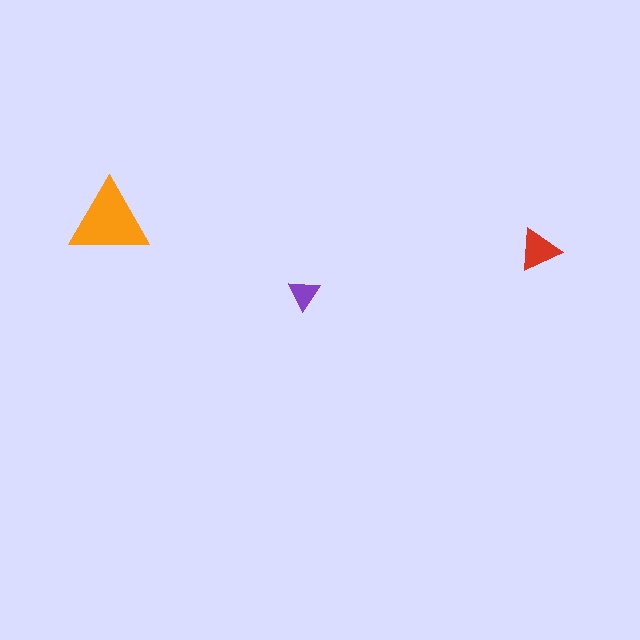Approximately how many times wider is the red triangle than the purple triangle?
About 1.5 times wider.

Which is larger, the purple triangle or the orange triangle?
The orange one.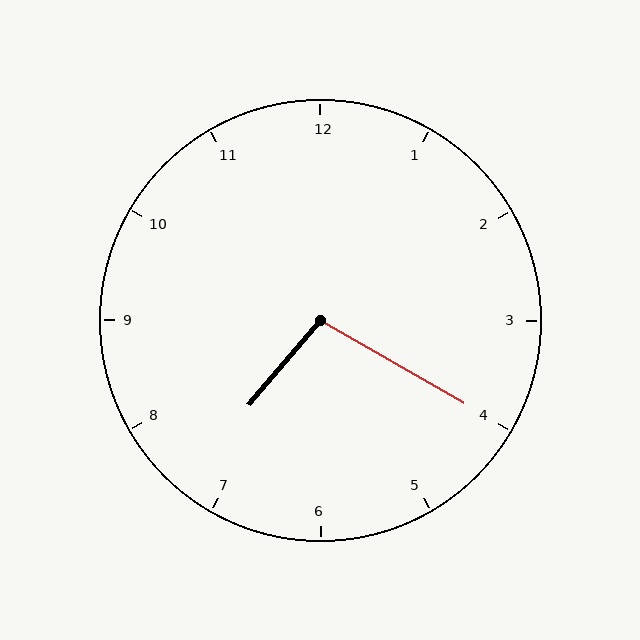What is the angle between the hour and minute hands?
Approximately 100 degrees.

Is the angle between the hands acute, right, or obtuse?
It is obtuse.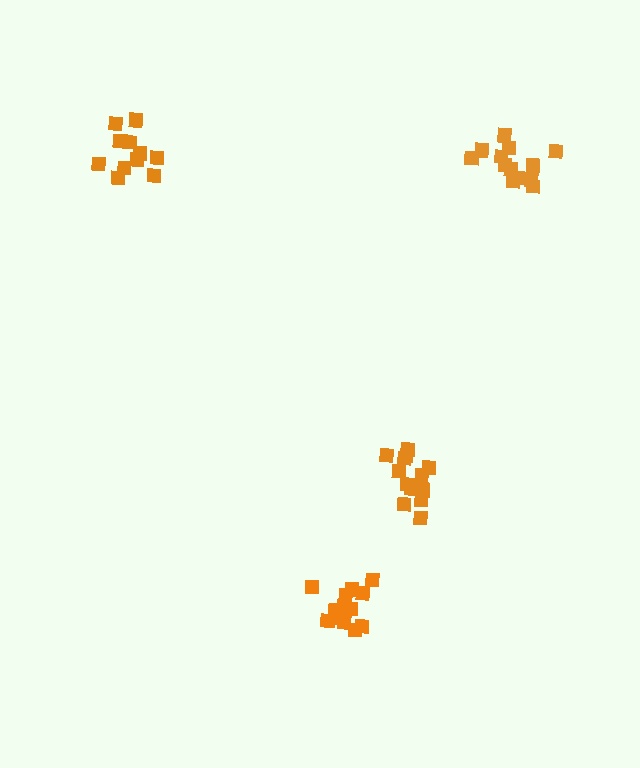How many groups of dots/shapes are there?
There are 4 groups.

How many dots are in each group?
Group 1: 13 dots, Group 2: 13 dots, Group 3: 15 dots, Group 4: 11 dots (52 total).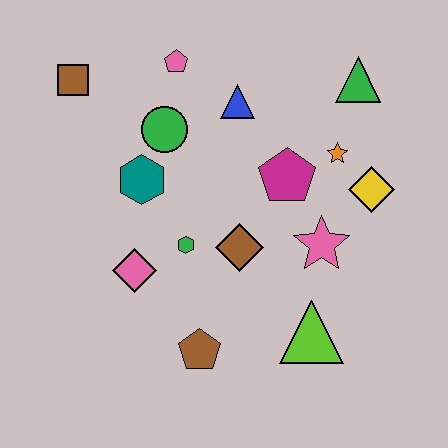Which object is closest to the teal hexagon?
The green circle is closest to the teal hexagon.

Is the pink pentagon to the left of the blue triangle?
Yes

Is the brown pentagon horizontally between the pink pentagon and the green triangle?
Yes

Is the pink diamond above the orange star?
No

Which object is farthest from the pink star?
The brown square is farthest from the pink star.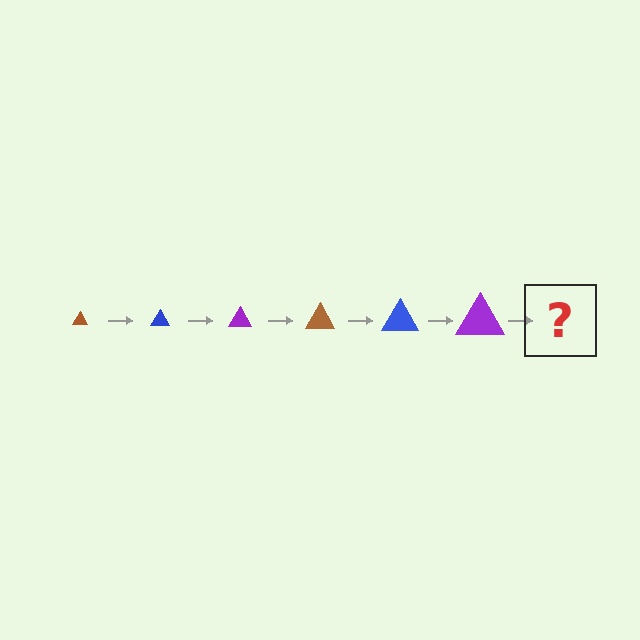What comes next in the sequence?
The next element should be a brown triangle, larger than the previous one.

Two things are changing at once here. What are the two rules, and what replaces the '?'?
The two rules are that the triangle grows larger each step and the color cycles through brown, blue, and purple. The '?' should be a brown triangle, larger than the previous one.